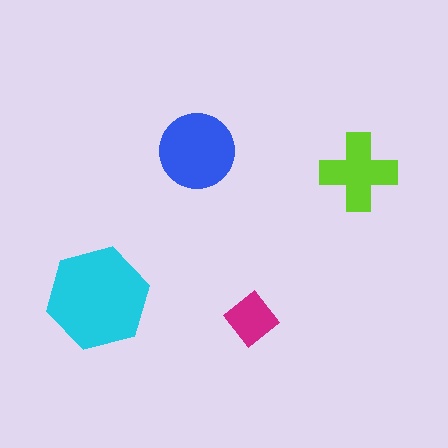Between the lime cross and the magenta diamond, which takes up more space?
The lime cross.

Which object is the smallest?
The magenta diamond.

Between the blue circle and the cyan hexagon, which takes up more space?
The cyan hexagon.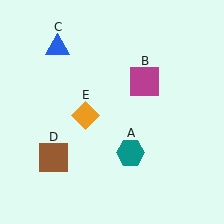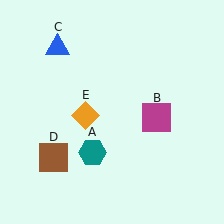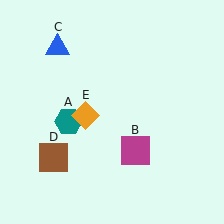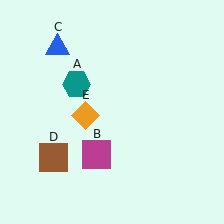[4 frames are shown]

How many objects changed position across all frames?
2 objects changed position: teal hexagon (object A), magenta square (object B).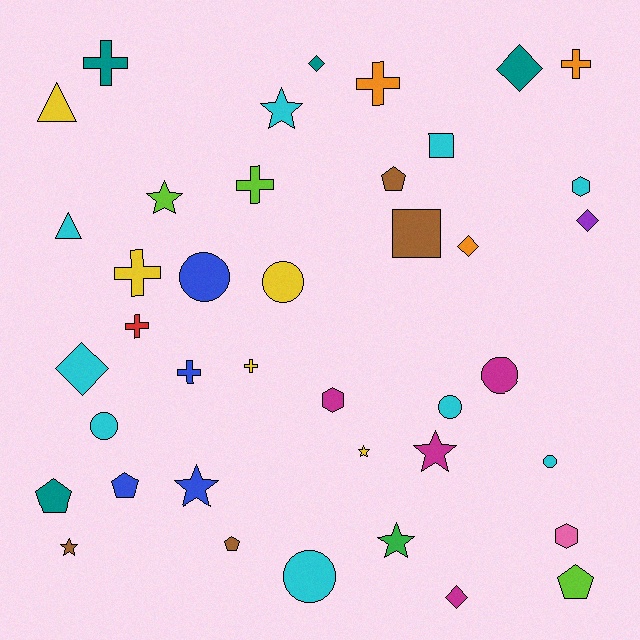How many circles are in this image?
There are 7 circles.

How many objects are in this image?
There are 40 objects.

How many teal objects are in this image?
There are 4 teal objects.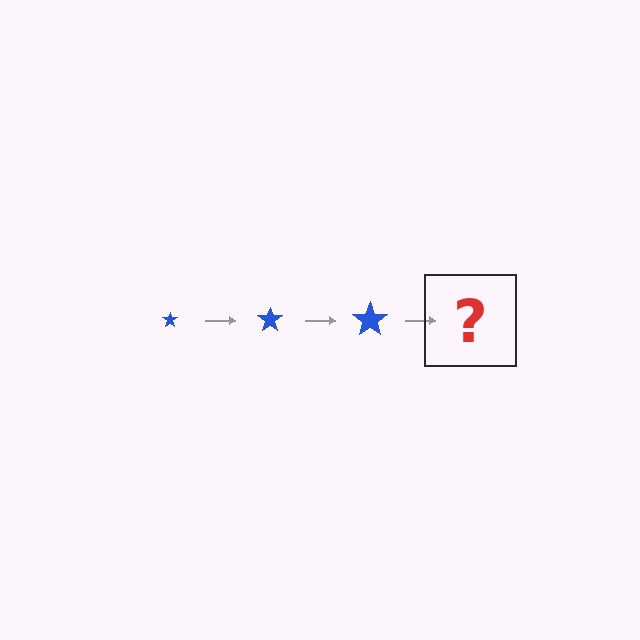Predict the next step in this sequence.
The next step is a blue star, larger than the previous one.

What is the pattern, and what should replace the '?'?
The pattern is that the star gets progressively larger each step. The '?' should be a blue star, larger than the previous one.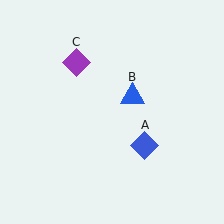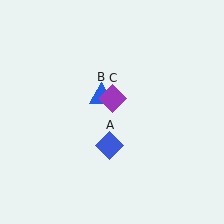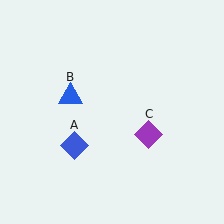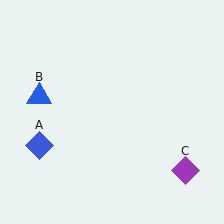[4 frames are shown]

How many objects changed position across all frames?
3 objects changed position: blue diamond (object A), blue triangle (object B), purple diamond (object C).